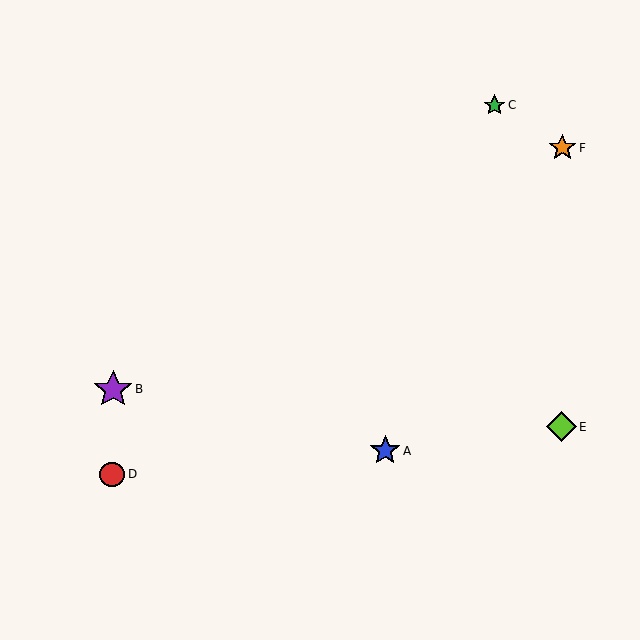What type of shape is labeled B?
Shape B is a purple star.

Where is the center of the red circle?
The center of the red circle is at (112, 475).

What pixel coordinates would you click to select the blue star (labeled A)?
Click at (385, 451) to select the blue star A.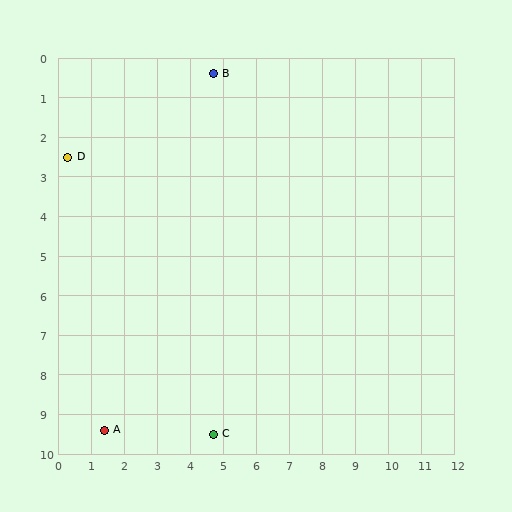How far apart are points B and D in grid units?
Points B and D are about 4.9 grid units apart.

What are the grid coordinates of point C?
Point C is at approximately (4.7, 9.5).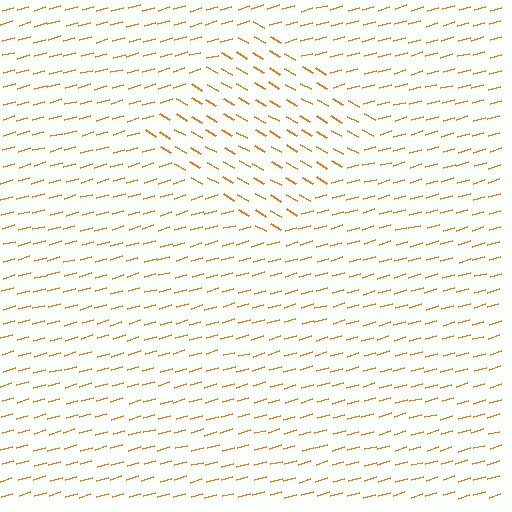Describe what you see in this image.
The image is filled with small orange line segments. A diamond region in the image has lines oriented differently from the surrounding lines, creating a visible texture boundary.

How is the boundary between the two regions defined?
The boundary is defined purely by a change in line orientation (approximately 45 degrees difference). All lines are the same color and thickness.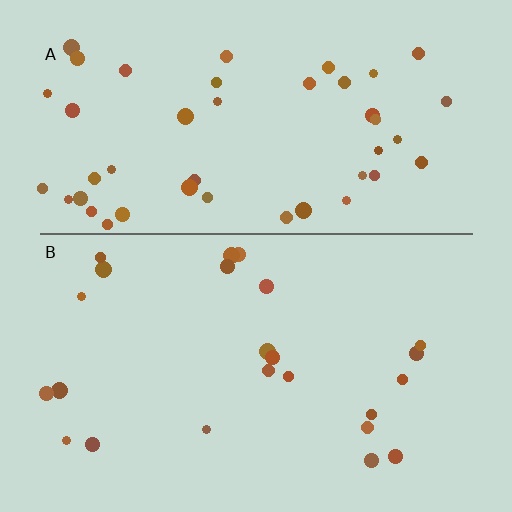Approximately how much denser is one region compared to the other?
Approximately 1.9× — region A over region B.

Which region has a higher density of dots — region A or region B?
A (the top).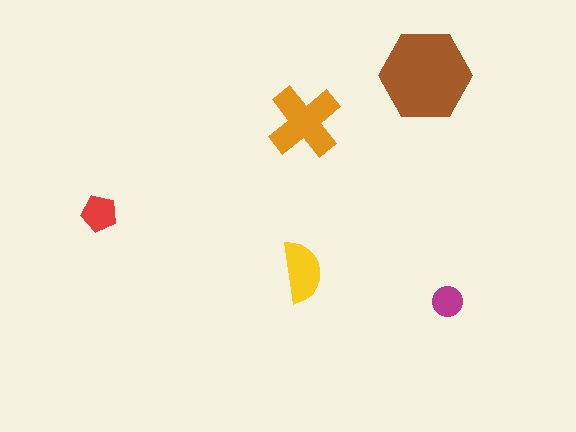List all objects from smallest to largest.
The magenta circle, the red pentagon, the yellow semicircle, the orange cross, the brown hexagon.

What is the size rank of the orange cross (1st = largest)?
2nd.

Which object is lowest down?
The magenta circle is bottommost.